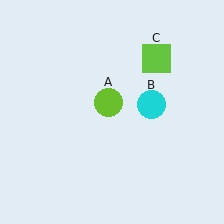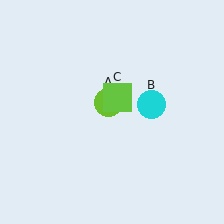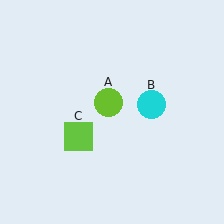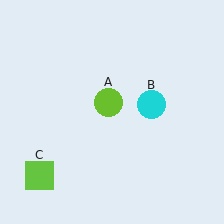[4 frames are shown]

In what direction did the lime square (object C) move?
The lime square (object C) moved down and to the left.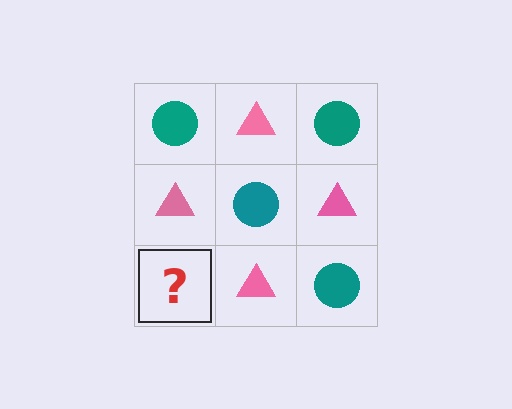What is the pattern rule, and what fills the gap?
The rule is that it alternates teal circle and pink triangle in a checkerboard pattern. The gap should be filled with a teal circle.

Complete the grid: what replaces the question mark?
The question mark should be replaced with a teal circle.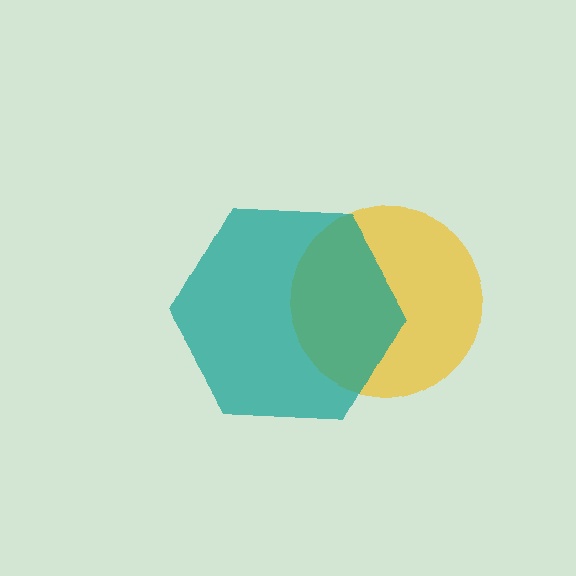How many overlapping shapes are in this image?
There are 2 overlapping shapes in the image.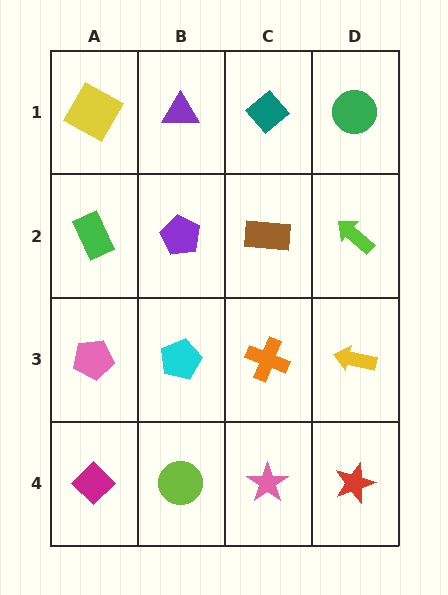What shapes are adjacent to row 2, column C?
A teal diamond (row 1, column C), an orange cross (row 3, column C), a purple pentagon (row 2, column B), a lime arrow (row 2, column D).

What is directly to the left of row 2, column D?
A brown rectangle.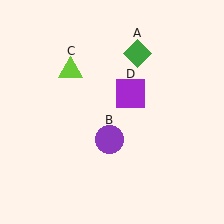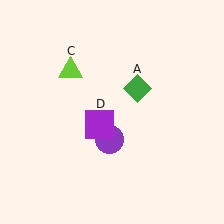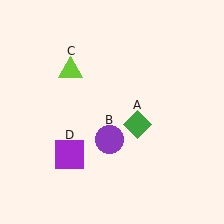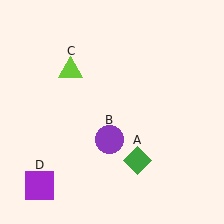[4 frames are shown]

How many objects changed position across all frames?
2 objects changed position: green diamond (object A), purple square (object D).